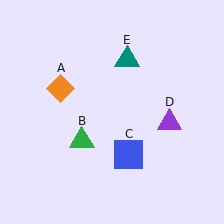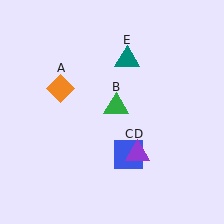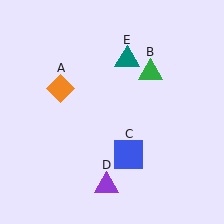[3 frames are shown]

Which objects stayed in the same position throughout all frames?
Orange diamond (object A) and blue square (object C) and teal triangle (object E) remained stationary.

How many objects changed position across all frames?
2 objects changed position: green triangle (object B), purple triangle (object D).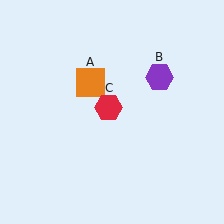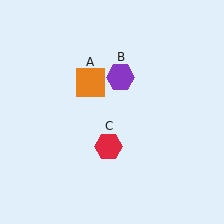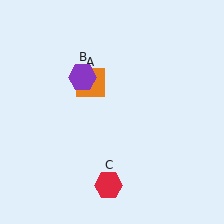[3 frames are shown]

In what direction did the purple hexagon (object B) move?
The purple hexagon (object B) moved left.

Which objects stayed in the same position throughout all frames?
Orange square (object A) remained stationary.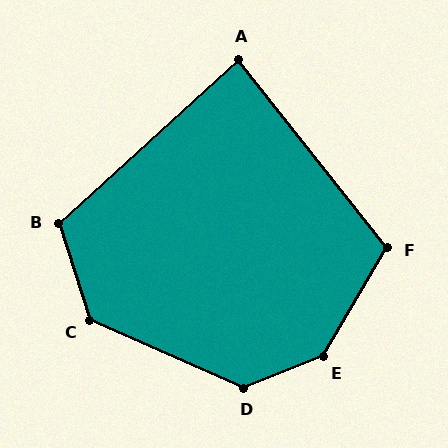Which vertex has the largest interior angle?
E, at approximately 142 degrees.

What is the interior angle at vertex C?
Approximately 132 degrees (obtuse).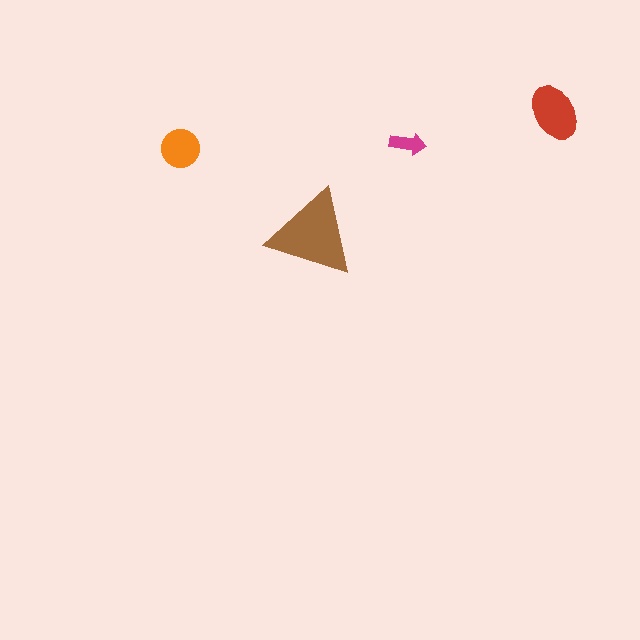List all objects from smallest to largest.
The magenta arrow, the orange circle, the red ellipse, the brown triangle.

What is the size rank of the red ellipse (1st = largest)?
2nd.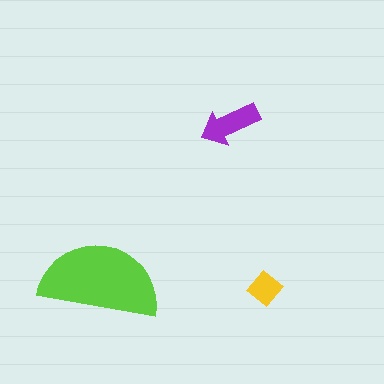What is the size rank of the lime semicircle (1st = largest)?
1st.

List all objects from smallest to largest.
The yellow diamond, the purple arrow, the lime semicircle.